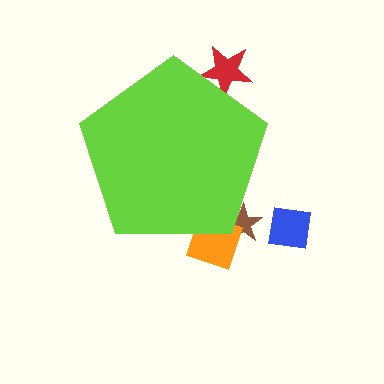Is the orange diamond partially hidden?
Yes, the orange diamond is partially hidden behind the lime pentagon.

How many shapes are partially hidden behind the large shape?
3 shapes are partially hidden.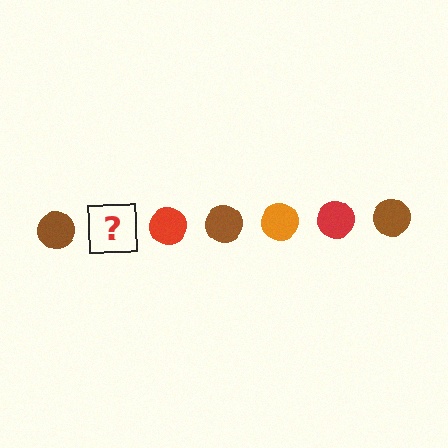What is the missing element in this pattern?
The missing element is an orange circle.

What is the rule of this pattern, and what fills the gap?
The rule is that the pattern cycles through brown, orange, red circles. The gap should be filled with an orange circle.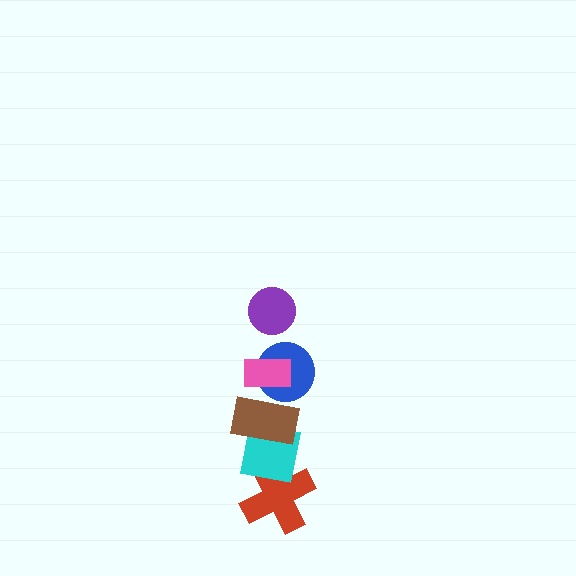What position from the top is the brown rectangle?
The brown rectangle is 4th from the top.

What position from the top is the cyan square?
The cyan square is 5th from the top.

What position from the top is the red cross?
The red cross is 6th from the top.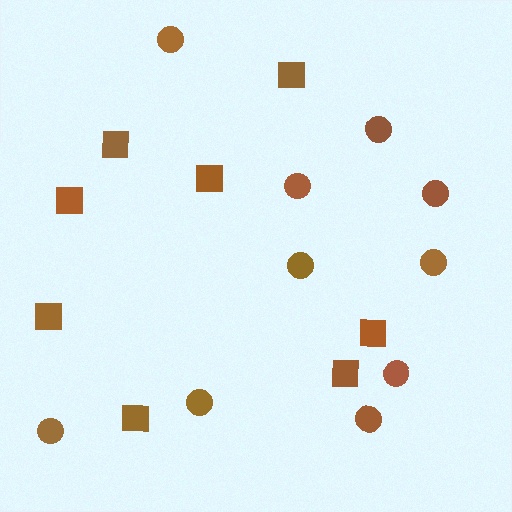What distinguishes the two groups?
There are 2 groups: one group of squares (8) and one group of circles (10).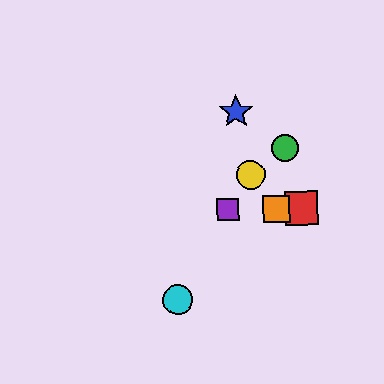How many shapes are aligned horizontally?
3 shapes (the red square, the purple square, the orange square) are aligned horizontally.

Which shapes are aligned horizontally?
The red square, the purple square, the orange square are aligned horizontally.